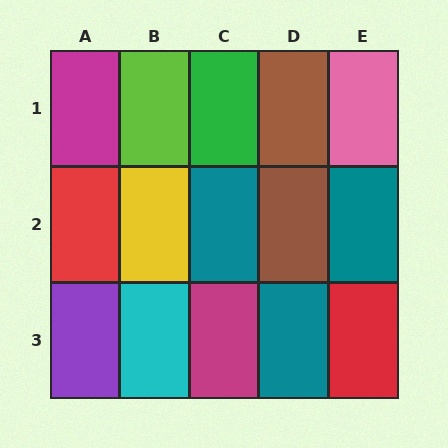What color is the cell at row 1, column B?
Lime.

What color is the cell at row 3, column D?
Teal.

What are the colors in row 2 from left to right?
Red, yellow, teal, brown, teal.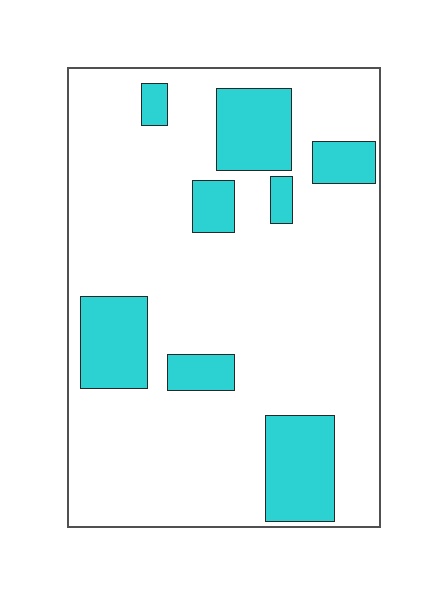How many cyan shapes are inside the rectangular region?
8.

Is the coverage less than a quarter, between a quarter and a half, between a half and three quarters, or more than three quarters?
Less than a quarter.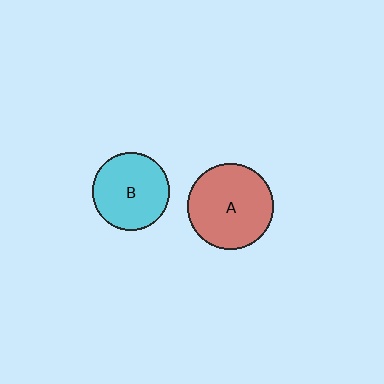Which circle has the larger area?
Circle A (red).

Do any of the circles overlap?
No, none of the circles overlap.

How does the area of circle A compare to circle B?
Approximately 1.2 times.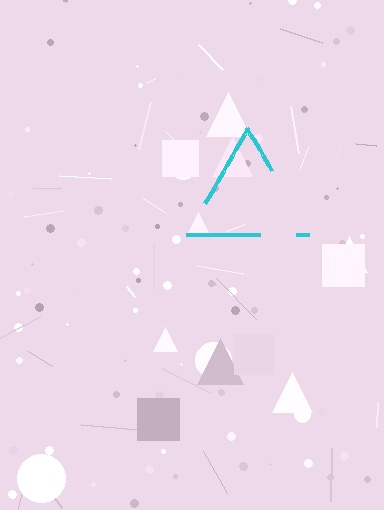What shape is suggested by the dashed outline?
The dashed outline suggests a triangle.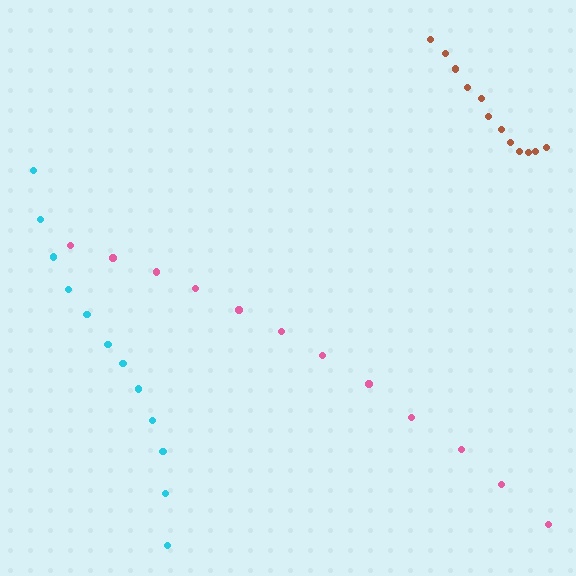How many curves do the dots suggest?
There are 3 distinct paths.